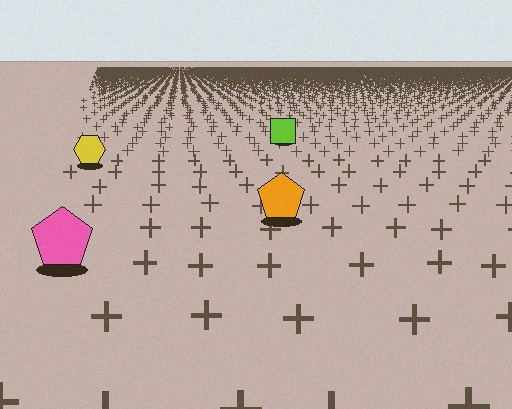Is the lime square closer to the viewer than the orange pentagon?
No. The orange pentagon is closer — you can tell from the texture gradient: the ground texture is coarser near it.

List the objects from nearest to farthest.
From nearest to farthest: the pink pentagon, the orange pentagon, the yellow hexagon, the lime square.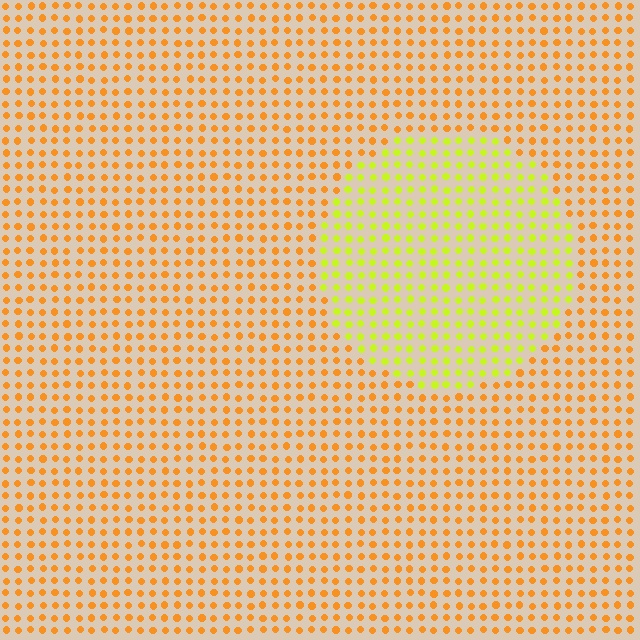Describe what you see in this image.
The image is filled with small orange elements in a uniform arrangement. A circle-shaped region is visible where the elements are tinted to a slightly different hue, forming a subtle color boundary.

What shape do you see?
I see a circle.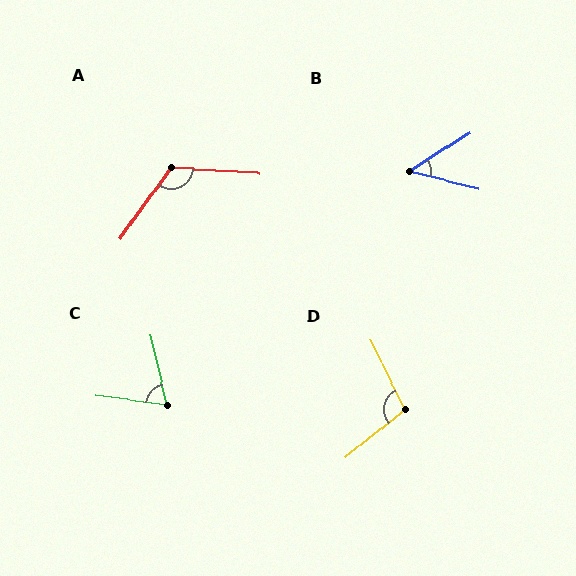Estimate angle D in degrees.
Approximately 102 degrees.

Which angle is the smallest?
B, at approximately 46 degrees.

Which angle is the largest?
A, at approximately 122 degrees.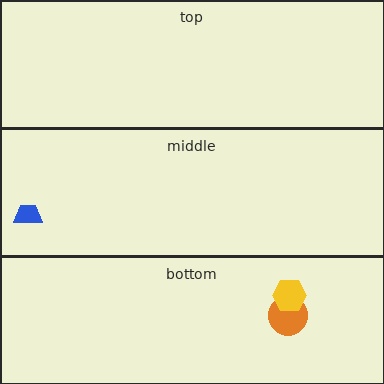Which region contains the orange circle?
The bottom region.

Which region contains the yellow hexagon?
The bottom region.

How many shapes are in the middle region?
1.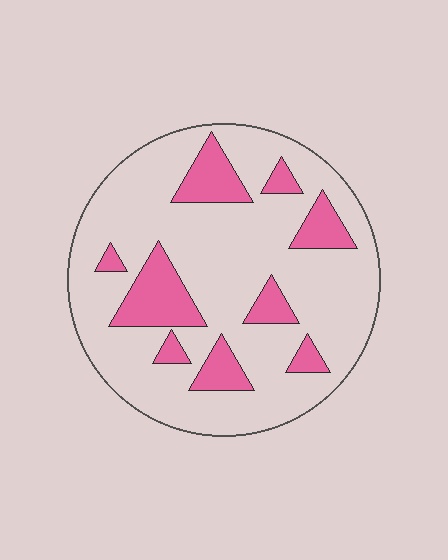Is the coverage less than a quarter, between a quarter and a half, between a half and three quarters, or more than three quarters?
Less than a quarter.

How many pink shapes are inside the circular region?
9.